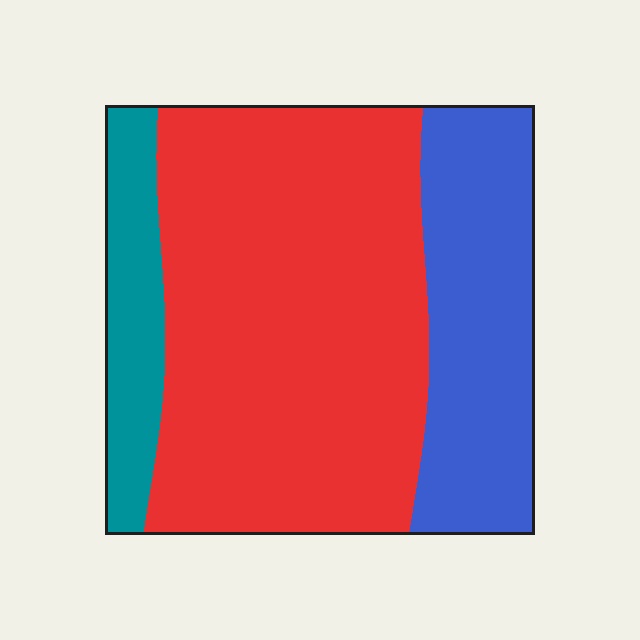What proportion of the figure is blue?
Blue takes up about one quarter (1/4) of the figure.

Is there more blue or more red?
Red.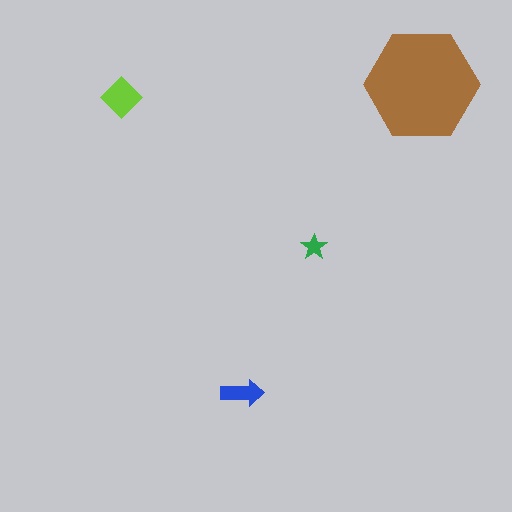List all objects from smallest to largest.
The green star, the blue arrow, the lime diamond, the brown hexagon.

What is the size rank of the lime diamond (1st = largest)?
2nd.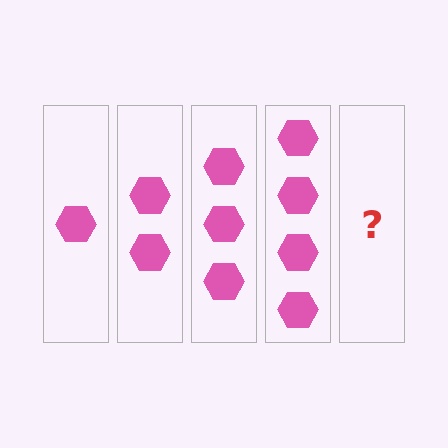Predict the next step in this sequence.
The next step is 5 hexagons.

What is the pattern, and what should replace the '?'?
The pattern is that each step adds one more hexagon. The '?' should be 5 hexagons.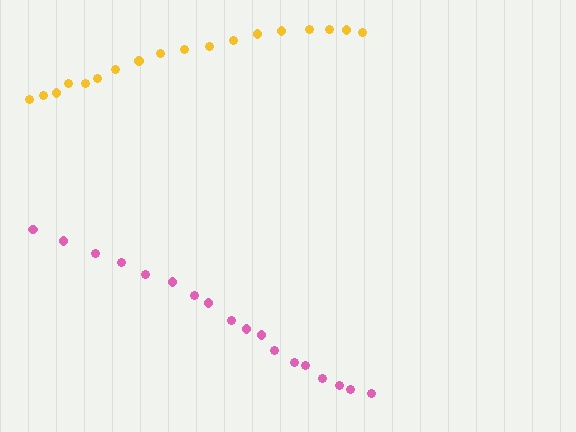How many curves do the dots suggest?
There are 2 distinct paths.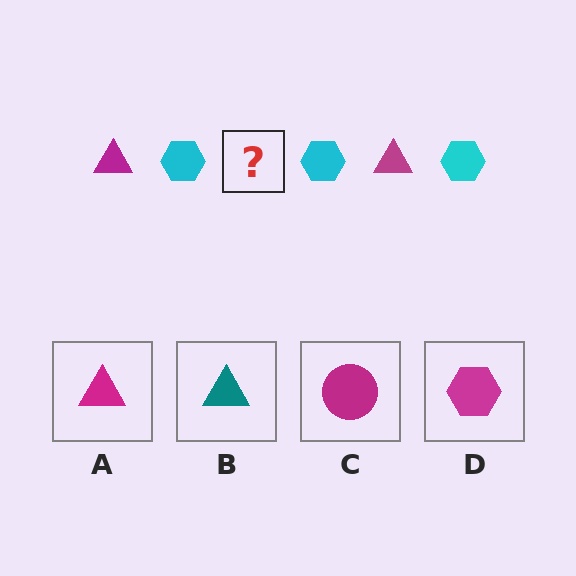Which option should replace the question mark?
Option A.